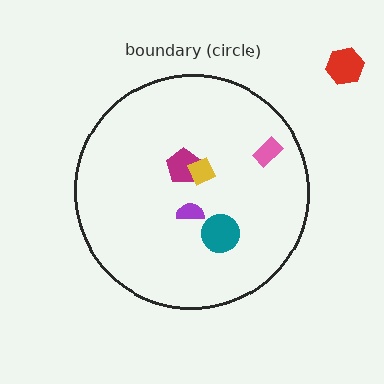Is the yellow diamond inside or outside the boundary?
Inside.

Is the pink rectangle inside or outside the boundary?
Inside.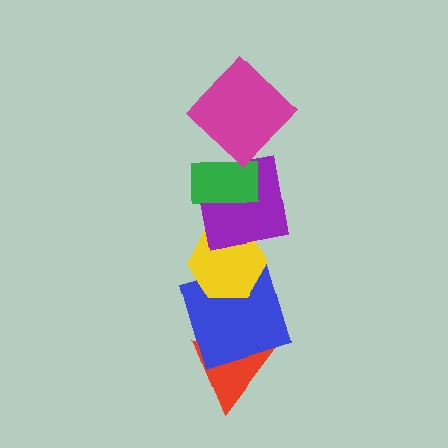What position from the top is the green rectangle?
The green rectangle is 2nd from the top.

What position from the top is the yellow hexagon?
The yellow hexagon is 4th from the top.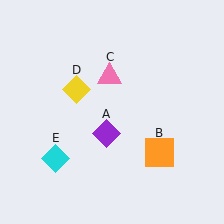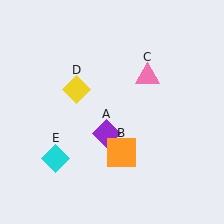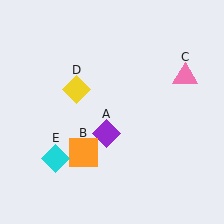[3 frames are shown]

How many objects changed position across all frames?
2 objects changed position: orange square (object B), pink triangle (object C).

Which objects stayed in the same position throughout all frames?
Purple diamond (object A) and yellow diamond (object D) and cyan diamond (object E) remained stationary.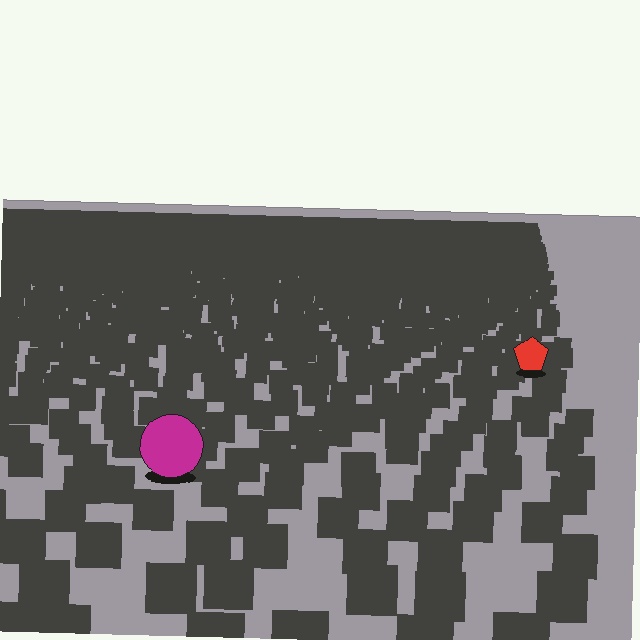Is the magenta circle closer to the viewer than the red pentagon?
Yes. The magenta circle is closer — you can tell from the texture gradient: the ground texture is coarser near it.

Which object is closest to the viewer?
The magenta circle is closest. The texture marks near it are larger and more spread out.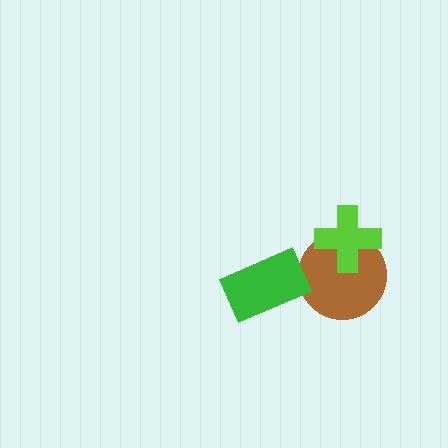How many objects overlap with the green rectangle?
0 objects overlap with the green rectangle.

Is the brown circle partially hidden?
Yes, it is partially covered by another shape.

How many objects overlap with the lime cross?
1 object overlaps with the lime cross.